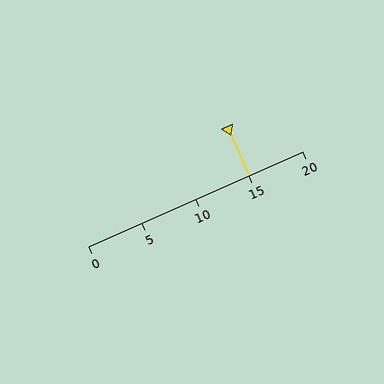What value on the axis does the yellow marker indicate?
The marker indicates approximately 15.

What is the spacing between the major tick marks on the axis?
The major ticks are spaced 5 apart.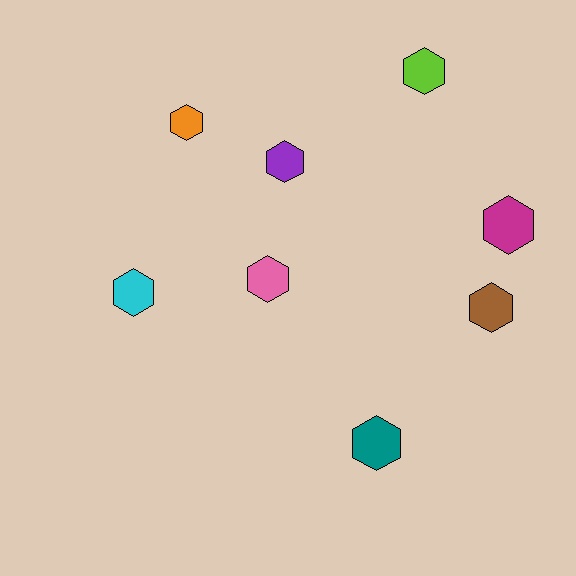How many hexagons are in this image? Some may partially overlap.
There are 8 hexagons.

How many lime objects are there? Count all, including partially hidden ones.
There is 1 lime object.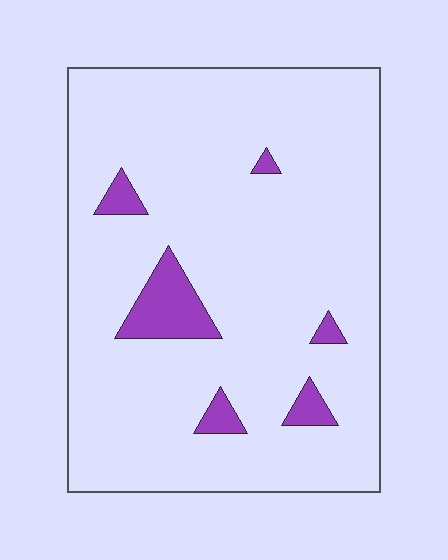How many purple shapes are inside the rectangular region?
6.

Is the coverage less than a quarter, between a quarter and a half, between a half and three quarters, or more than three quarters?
Less than a quarter.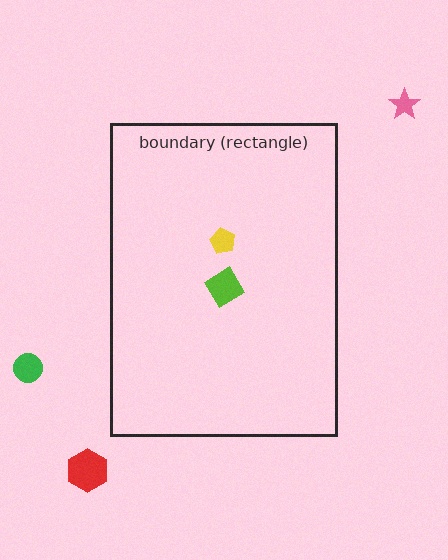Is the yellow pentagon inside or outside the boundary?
Inside.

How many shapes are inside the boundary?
2 inside, 3 outside.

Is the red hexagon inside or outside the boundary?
Outside.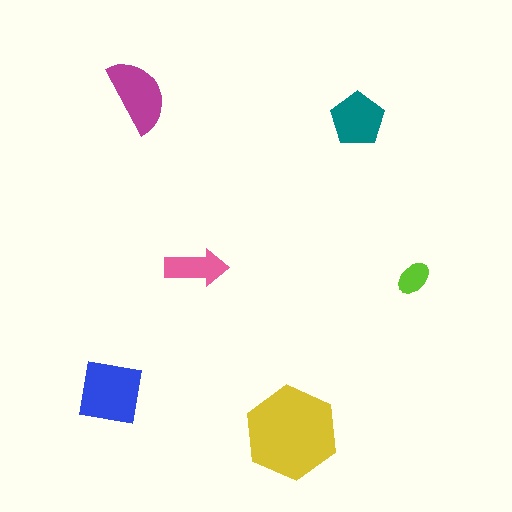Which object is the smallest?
The lime ellipse.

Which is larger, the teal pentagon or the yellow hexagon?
The yellow hexagon.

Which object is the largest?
The yellow hexagon.